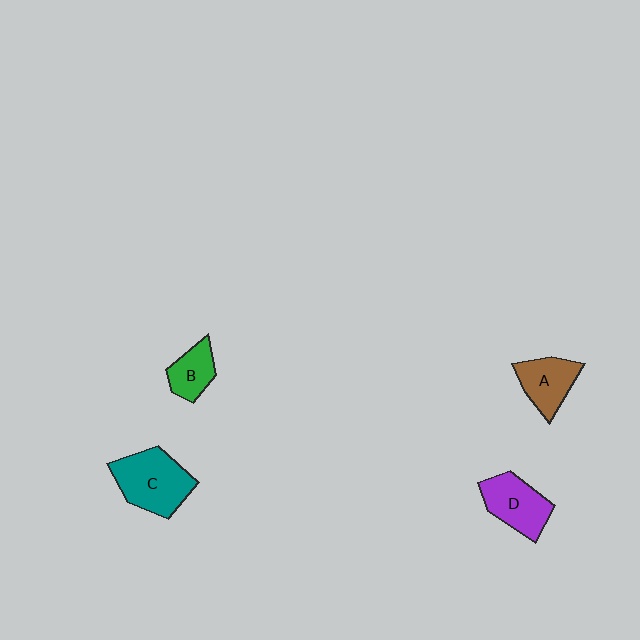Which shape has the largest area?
Shape C (teal).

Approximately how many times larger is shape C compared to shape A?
Approximately 1.5 times.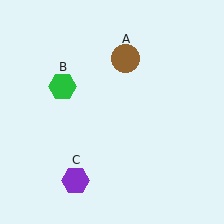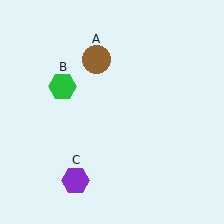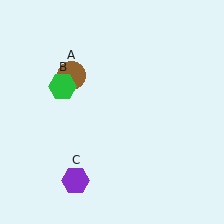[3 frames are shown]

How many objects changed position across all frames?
1 object changed position: brown circle (object A).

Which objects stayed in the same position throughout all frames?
Green hexagon (object B) and purple hexagon (object C) remained stationary.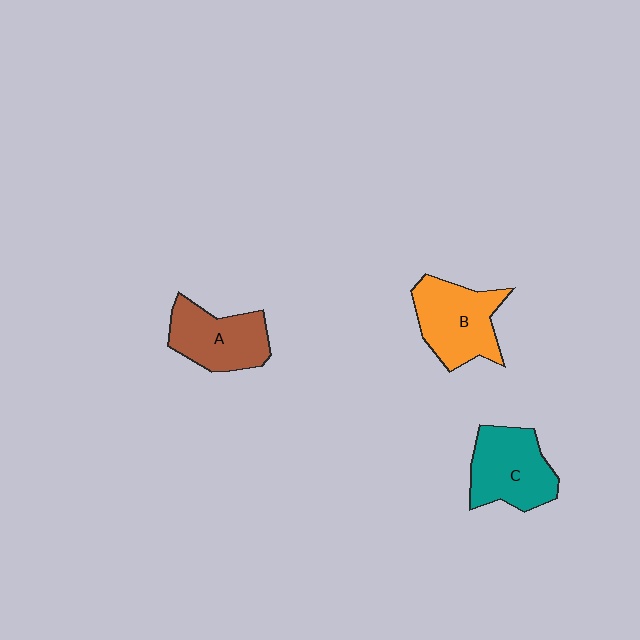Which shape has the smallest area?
Shape A (brown).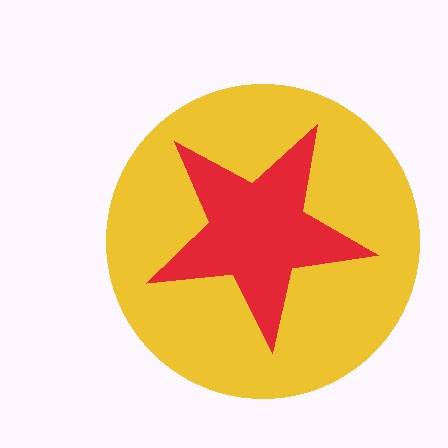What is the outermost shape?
The yellow circle.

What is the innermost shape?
The red star.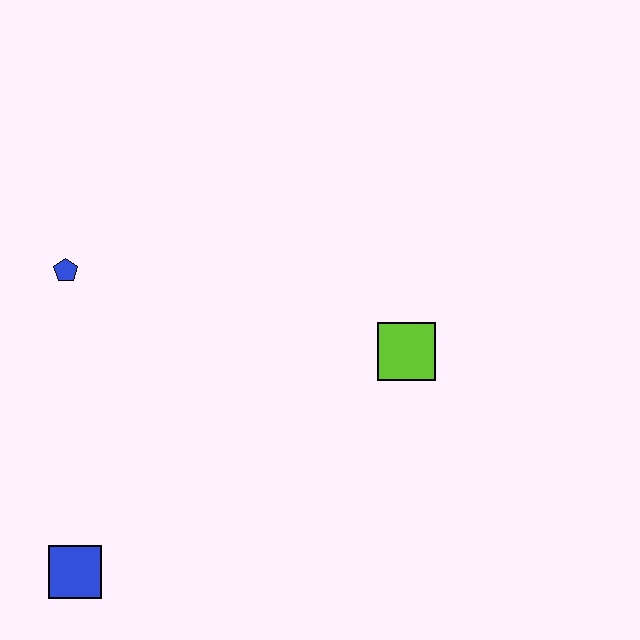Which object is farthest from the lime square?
The blue square is farthest from the lime square.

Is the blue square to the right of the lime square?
No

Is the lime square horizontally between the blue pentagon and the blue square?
No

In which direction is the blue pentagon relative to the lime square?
The blue pentagon is to the left of the lime square.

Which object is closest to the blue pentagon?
The blue square is closest to the blue pentagon.